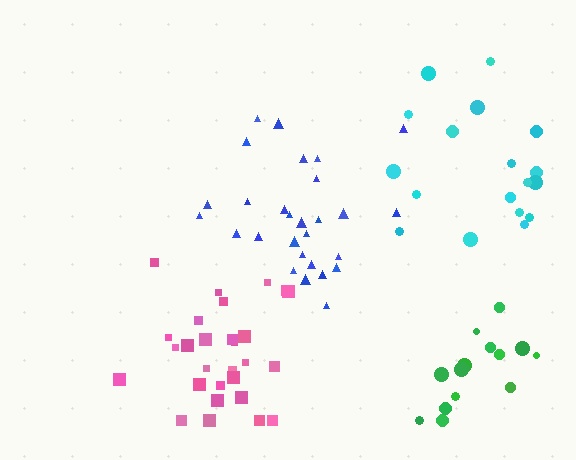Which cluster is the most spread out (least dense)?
Cyan.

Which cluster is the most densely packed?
Pink.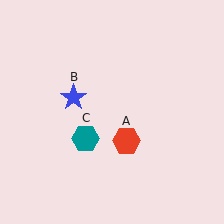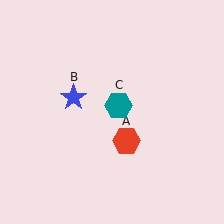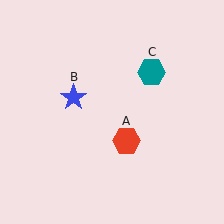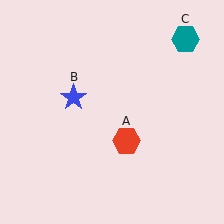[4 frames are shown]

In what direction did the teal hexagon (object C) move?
The teal hexagon (object C) moved up and to the right.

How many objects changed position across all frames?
1 object changed position: teal hexagon (object C).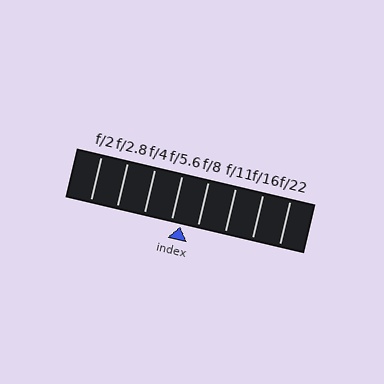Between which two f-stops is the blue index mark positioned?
The index mark is between f/5.6 and f/8.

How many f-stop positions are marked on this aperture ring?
There are 8 f-stop positions marked.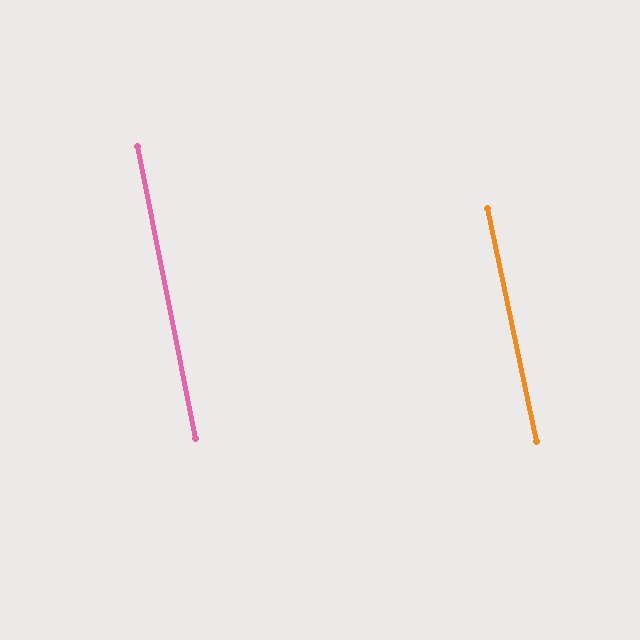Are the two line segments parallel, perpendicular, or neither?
Parallel — their directions differ by only 0.9°.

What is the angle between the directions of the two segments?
Approximately 1 degree.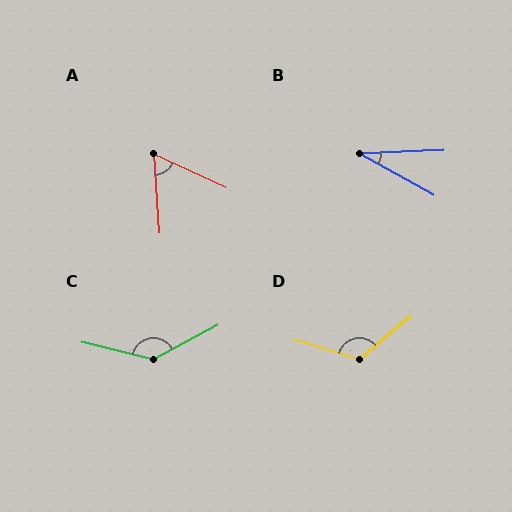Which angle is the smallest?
B, at approximately 32 degrees.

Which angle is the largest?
C, at approximately 138 degrees.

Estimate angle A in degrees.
Approximately 61 degrees.